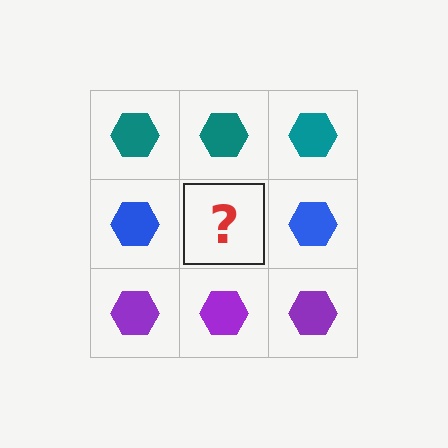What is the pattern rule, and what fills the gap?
The rule is that each row has a consistent color. The gap should be filled with a blue hexagon.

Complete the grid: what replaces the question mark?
The question mark should be replaced with a blue hexagon.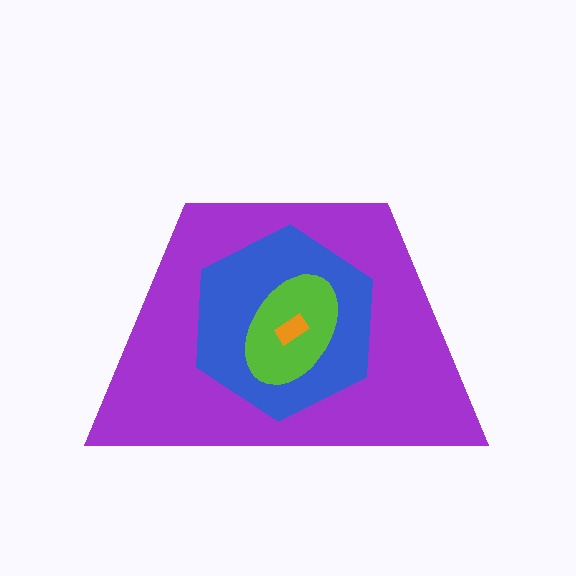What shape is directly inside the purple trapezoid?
The blue hexagon.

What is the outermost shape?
The purple trapezoid.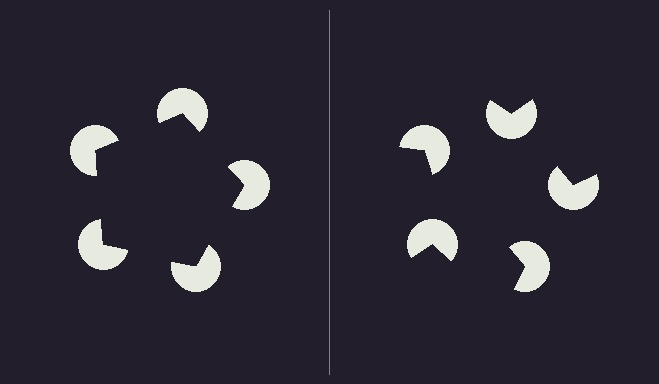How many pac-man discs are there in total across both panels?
10 — 5 on each side.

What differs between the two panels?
The pac-man discs are positioned identically on both sides; only the wedge orientations differ. On the left they align to a pentagon; on the right they are misaligned.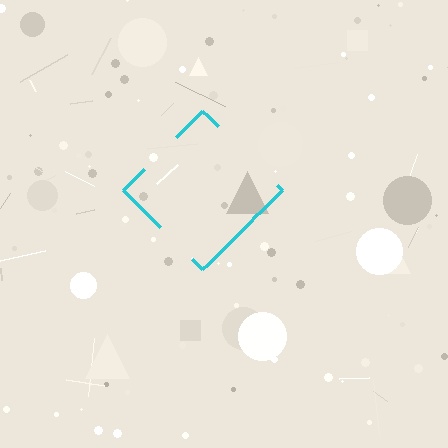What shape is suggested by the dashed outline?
The dashed outline suggests a diamond.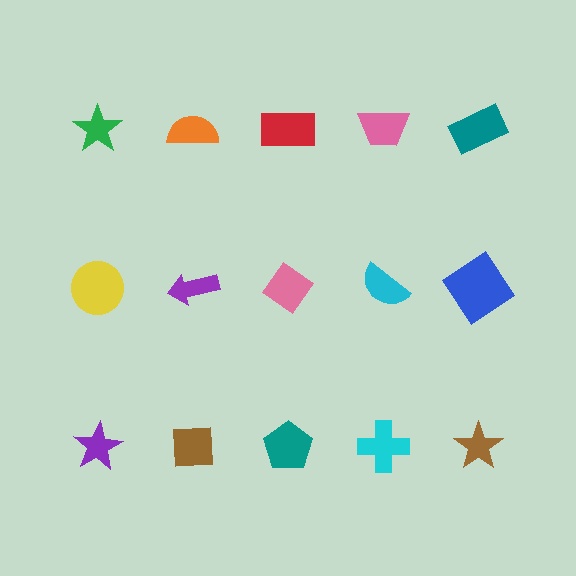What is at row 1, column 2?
An orange semicircle.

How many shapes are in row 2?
5 shapes.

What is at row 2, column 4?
A cyan semicircle.